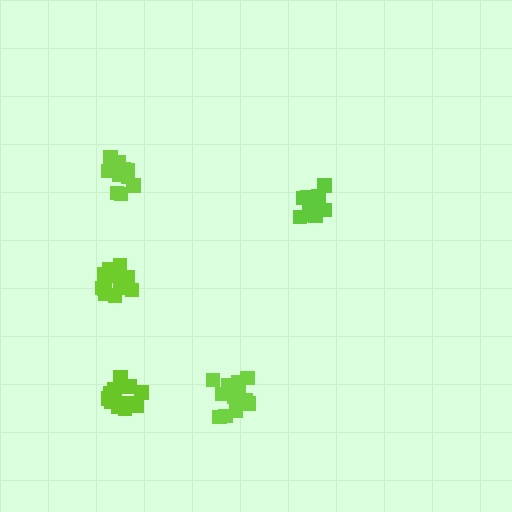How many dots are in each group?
Group 1: 17 dots, Group 2: 12 dots, Group 3: 13 dots, Group 4: 12 dots, Group 5: 13 dots (67 total).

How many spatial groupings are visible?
There are 5 spatial groupings.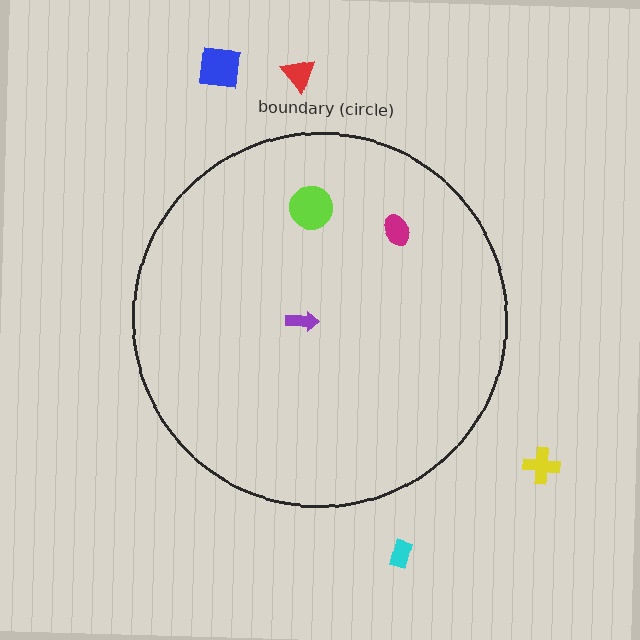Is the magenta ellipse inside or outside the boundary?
Inside.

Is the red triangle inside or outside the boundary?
Outside.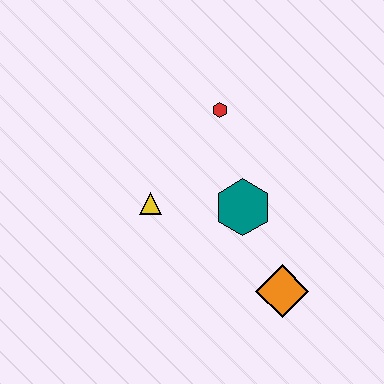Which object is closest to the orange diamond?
The teal hexagon is closest to the orange diamond.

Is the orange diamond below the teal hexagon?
Yes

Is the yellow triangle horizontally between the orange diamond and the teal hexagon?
No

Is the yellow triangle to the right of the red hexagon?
No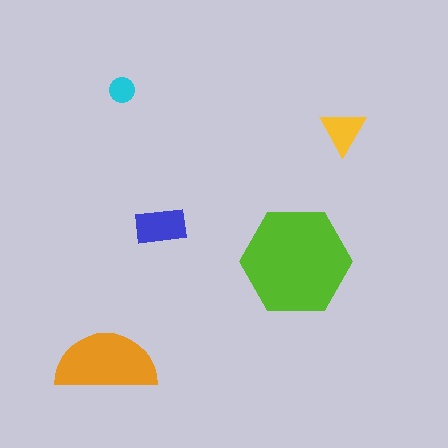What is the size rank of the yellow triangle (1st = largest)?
4th.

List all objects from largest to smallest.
The lime hexagon, the orange semicircle, the blue rectangle, the yellow triangle, the cyan circle.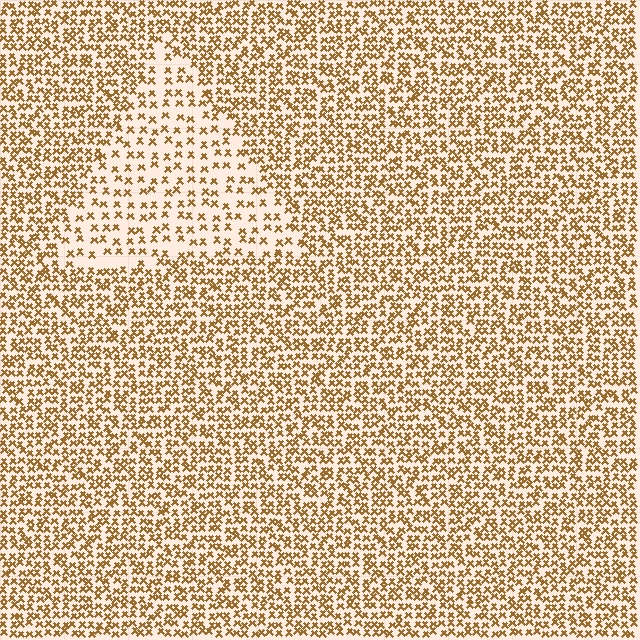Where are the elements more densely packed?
The elements are more densely packed outside the triangle boundary.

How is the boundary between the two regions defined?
The boundary is defined by a change in element density (approximately 2.1x ratio). All elements are the same color, size, and shape.